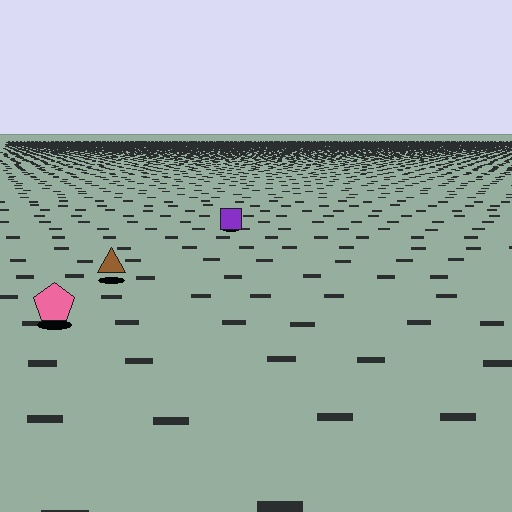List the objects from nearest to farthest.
From nearest to farthest: the pink pentagon, the brown triangle, the purple square.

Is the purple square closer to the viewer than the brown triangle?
No. The brown triangle is closer — you can tell from the texture gradient: the ground texture is coarser near it.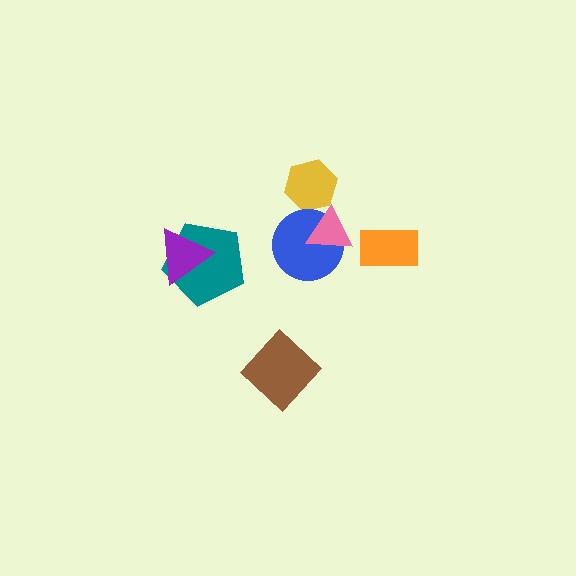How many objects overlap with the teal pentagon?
1 object overlaps with the teal pentagon.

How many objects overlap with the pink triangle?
1 object overlaps with the pink triangle.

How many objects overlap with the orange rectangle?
0 objects overlap with the orange rectangle.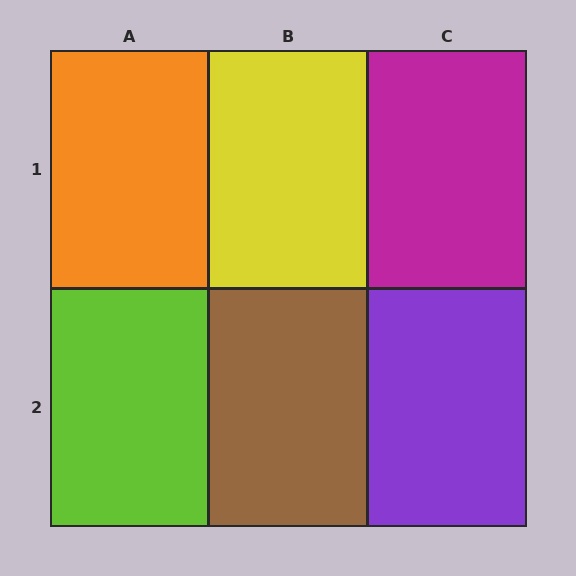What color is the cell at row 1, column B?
Yellow.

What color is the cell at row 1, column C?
Magenta.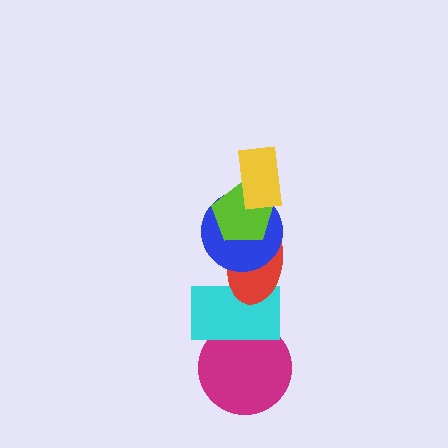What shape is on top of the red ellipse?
The blue circle is on top of the red ellipse.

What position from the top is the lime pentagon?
The lime pentagon is 2nd from the top.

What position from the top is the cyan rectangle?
The cyan rectangle is 5th from the top.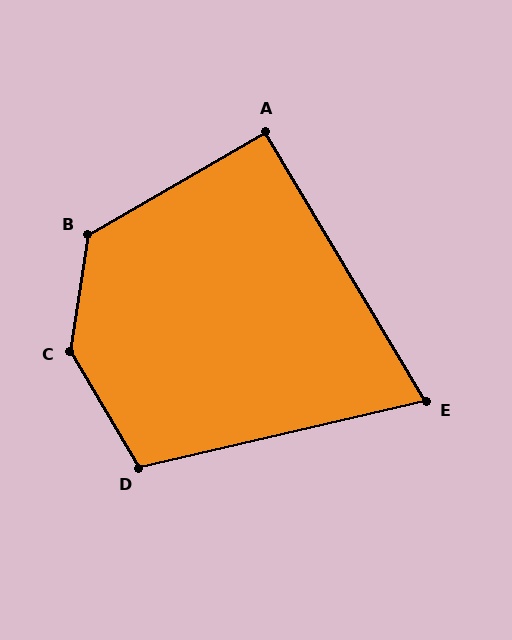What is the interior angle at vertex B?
Approximately 129 degrees (obtuse).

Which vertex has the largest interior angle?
C, at approximately 141 degrees.